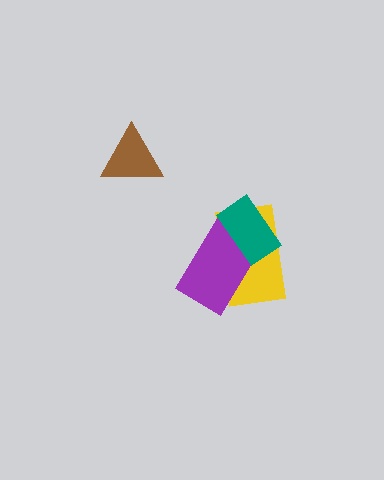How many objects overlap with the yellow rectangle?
2 objects overlap with the yellow rectangle.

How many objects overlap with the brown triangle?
0 objects overlap with the brown triangle.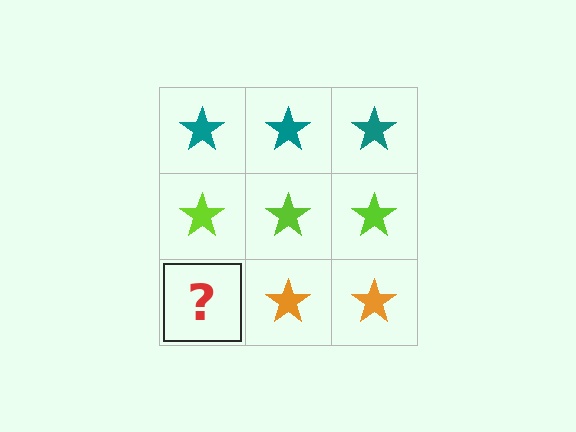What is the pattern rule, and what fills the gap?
The rule is that each row has a consistent color. The gap should be filled with an orange star.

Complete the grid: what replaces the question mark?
The question mark should be replaced with an orange star.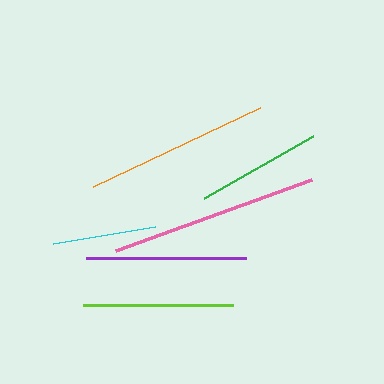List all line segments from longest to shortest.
From longest to shortest: pink, orange, purple, lime, green, cyan.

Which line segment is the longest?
The pink line is the longest at approximately 209 pixels.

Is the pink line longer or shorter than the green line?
The pink line is longer than the green line.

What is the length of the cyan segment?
The cyan segment is approximately 103 pixels long.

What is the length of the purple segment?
The purple segment is approximately 159 pixels long.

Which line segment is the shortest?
The cyan line is the shortest at approximately 103 pixels.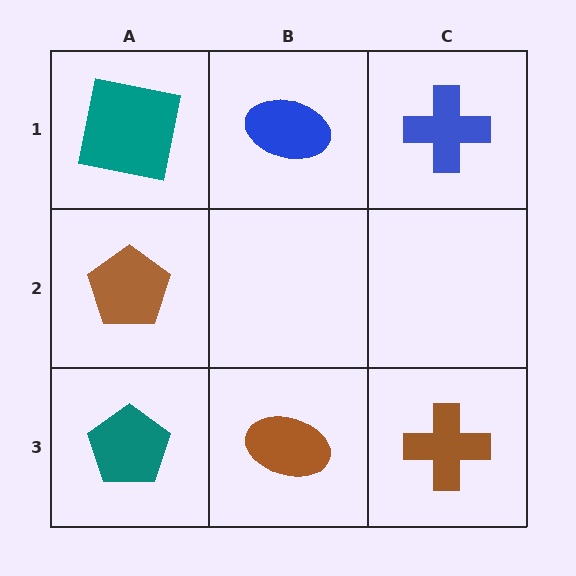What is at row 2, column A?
A brown pentagon.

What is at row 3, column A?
A teal pentagon.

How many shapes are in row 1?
3 shapes.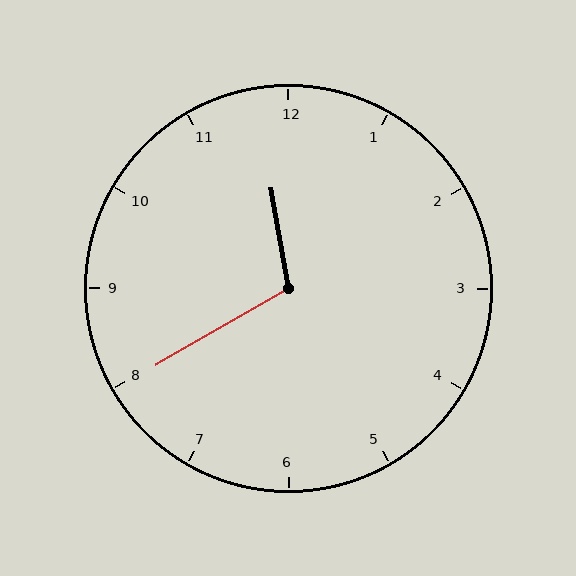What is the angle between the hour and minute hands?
Approximately 110 degrees.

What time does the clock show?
11:40.